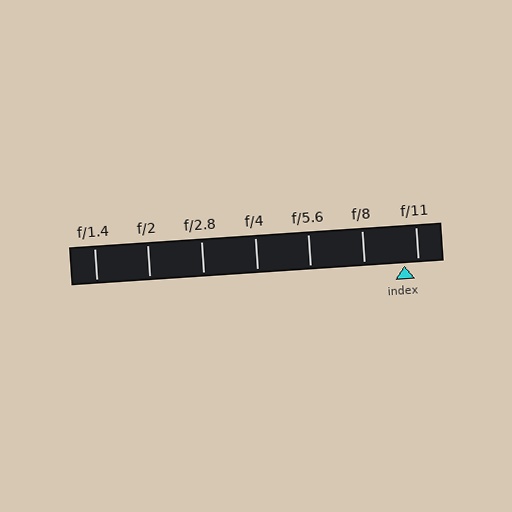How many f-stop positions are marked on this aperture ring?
There are 7 f-stop positions marked.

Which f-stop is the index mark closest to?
The index mark is closest to f/11.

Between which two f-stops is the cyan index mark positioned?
The index mark is between f/8 and f/11.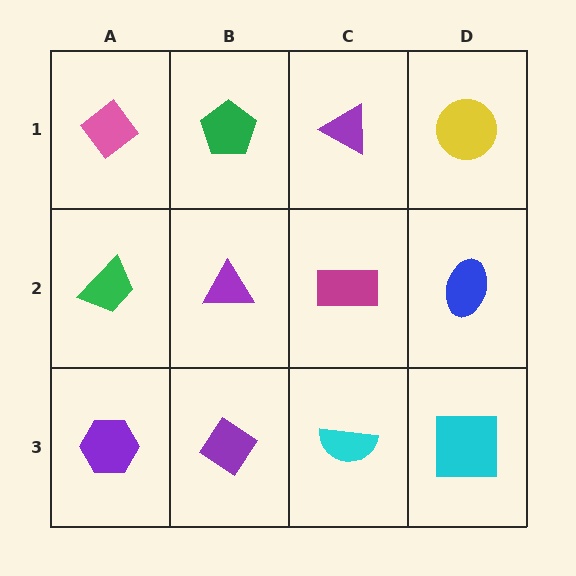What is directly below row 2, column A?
A purple hexagon.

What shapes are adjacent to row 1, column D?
A blue ellipse (row 2, column D), a purple triangle (row 1, column C).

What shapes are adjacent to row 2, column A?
A pink diamond (row 1, column A), a purple hexagon (row 3, column A), a purple triangle (row 2, column B).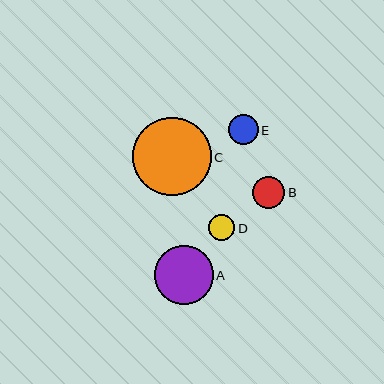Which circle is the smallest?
Circle D is the smallest with a size of approximately 26 pixels.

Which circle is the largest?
Circle C is the largest with a size of approximately 78 pixels.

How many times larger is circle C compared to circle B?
Circle C is approximately 2.4 times the size of circle B.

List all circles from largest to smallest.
From largest to smallest: C, A, B, E, D.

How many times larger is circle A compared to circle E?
Circle A is approximately 2.0 times the size of circle E.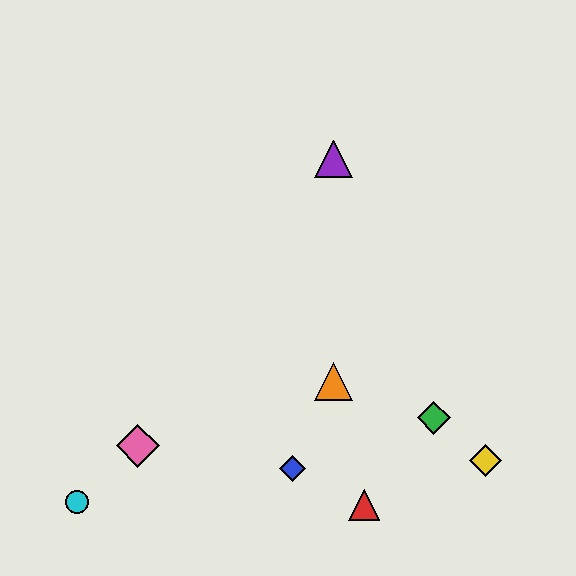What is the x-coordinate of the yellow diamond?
The yellow diamond is at x≈485.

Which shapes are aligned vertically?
The purple triangle, the orange triangle are aligned vertically.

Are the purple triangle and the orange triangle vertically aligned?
Yes, both are at x≈333.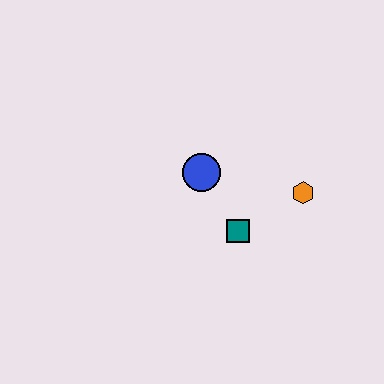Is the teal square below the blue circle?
Yes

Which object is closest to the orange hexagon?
The teal square is closest to the orange hexagon.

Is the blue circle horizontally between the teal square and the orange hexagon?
No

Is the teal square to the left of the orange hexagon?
Yes